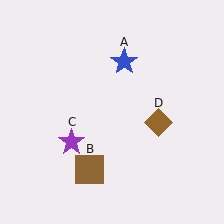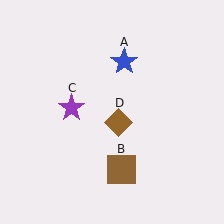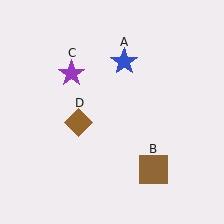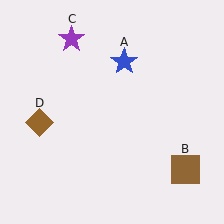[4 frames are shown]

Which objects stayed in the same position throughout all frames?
Blue star (object A) remained stationary.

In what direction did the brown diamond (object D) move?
The brown diamond (object D) moved left.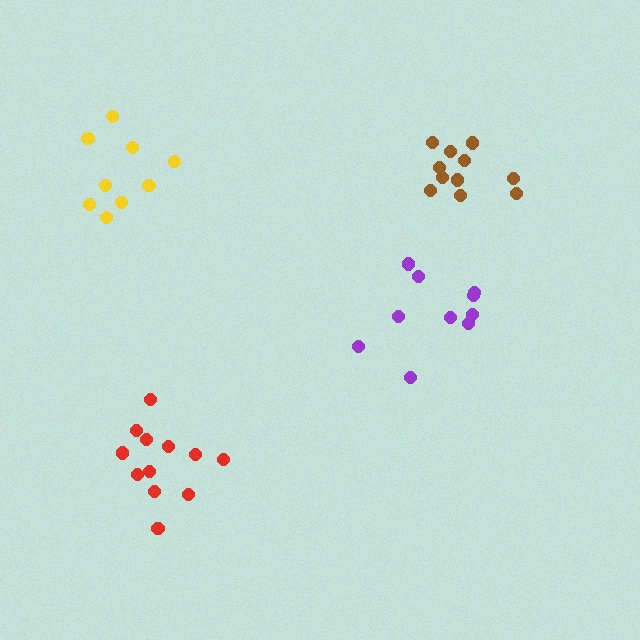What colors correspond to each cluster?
The clusters are colored: purple, red, yellow, brown.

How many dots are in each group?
Group 1: 10 dots, Group 2: 12 dots, Group 3: 9 dots, Group 4: 11 dots (42 total).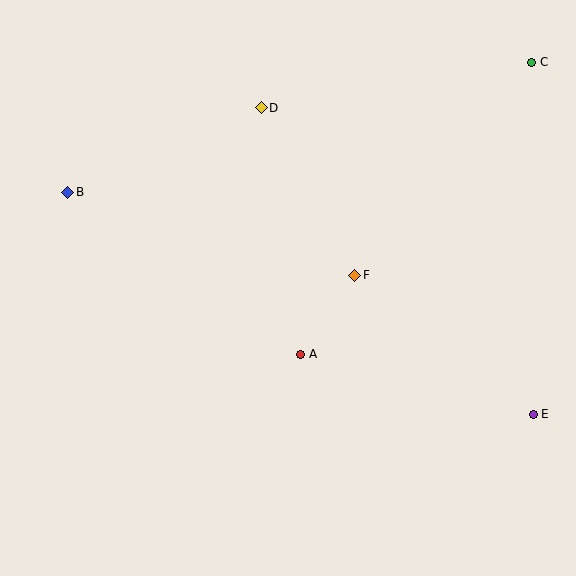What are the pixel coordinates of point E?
Point E is at (533, 414).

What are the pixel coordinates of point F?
Point F is at (355, 275).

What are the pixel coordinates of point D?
Point D is at (261, 108).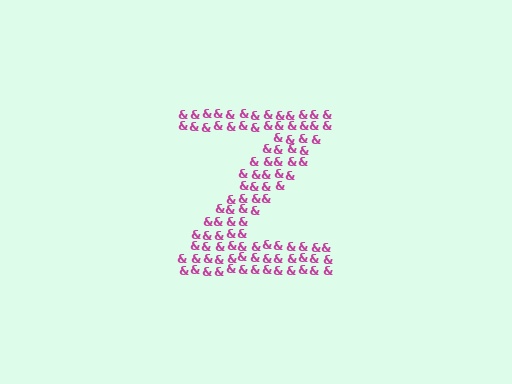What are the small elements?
The small elements are ampersands.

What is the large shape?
The large shape is the letter Z.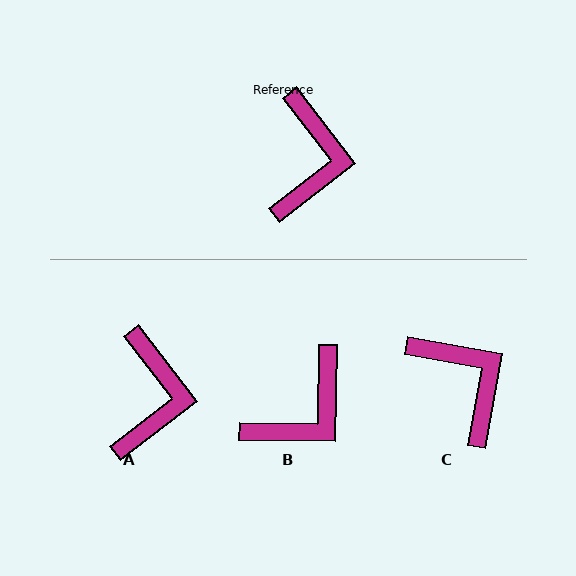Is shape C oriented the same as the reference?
No, it is off by about 42 degrees.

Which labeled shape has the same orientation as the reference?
A.